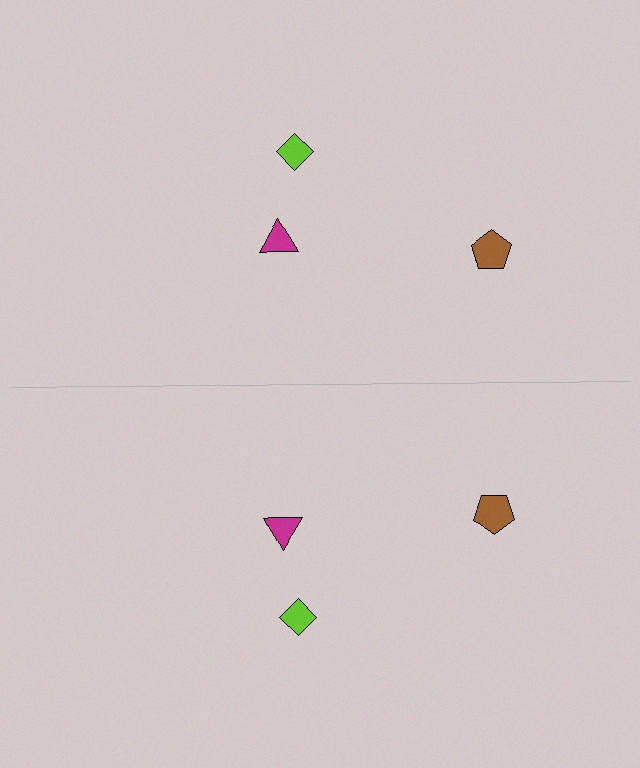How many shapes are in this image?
There are 6 shapes in this image.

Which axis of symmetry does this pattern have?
The pattern has a horizontal axis of symmetry running through the center of the image.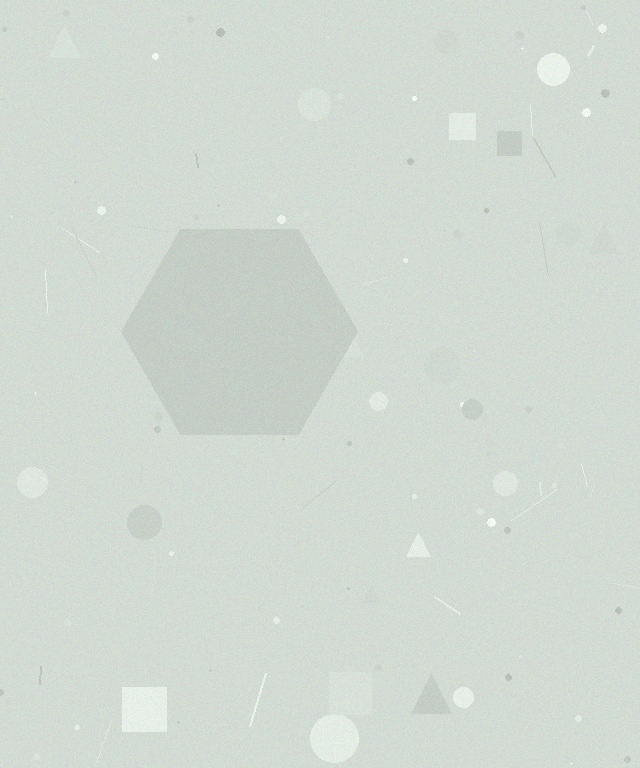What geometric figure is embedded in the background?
A hexagon is embedded in the background.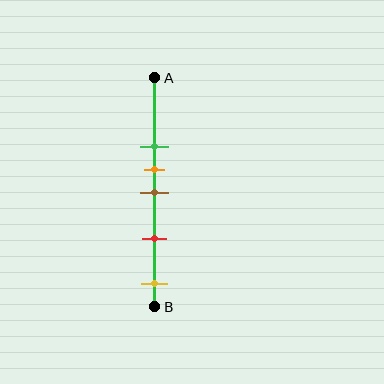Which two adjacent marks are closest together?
The orange and brown marks are the closest adjacent pair.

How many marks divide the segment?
There are 5 marks dividing the segment.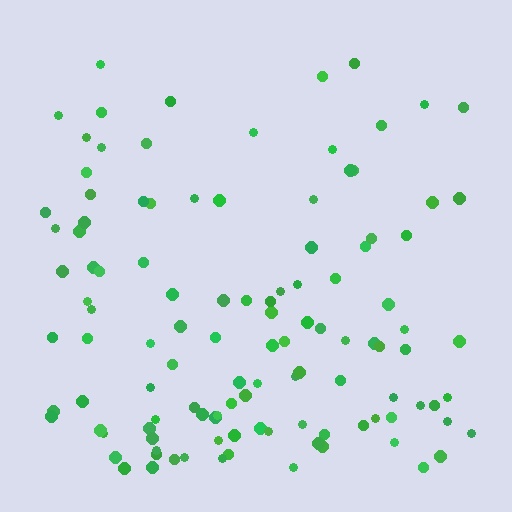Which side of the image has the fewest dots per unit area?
The top.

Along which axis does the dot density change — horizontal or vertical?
Vertical.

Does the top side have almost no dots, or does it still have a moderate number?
Still a moderate number, just noticeably fewer than the bottom.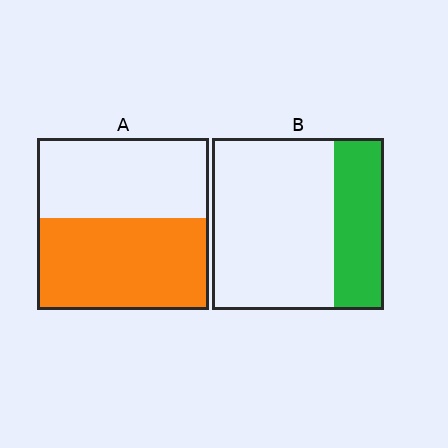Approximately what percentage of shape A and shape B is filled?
A is approximately 55% and B is approximately 30%.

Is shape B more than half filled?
No.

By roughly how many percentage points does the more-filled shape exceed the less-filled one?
By roughly 25 percentage points (A over B).